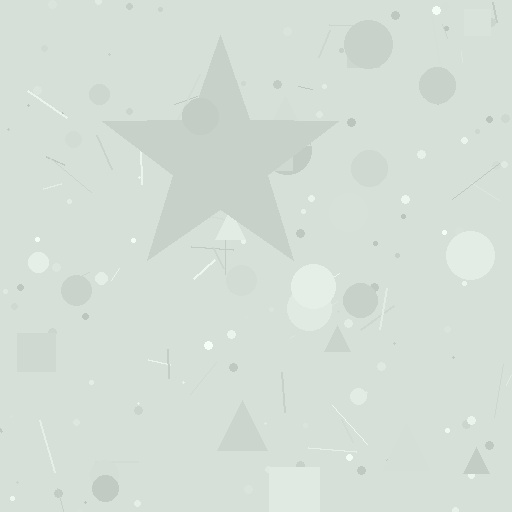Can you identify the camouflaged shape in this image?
The camouflaged shape is a star.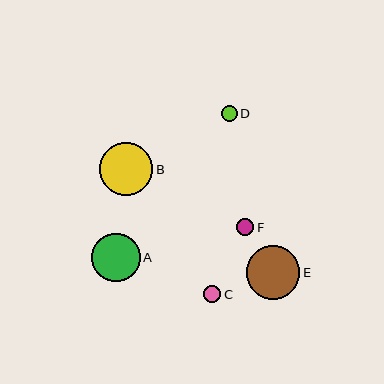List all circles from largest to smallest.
From largest to smallest: E, B, A, C, F, D.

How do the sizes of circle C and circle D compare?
Circle C and circle D are approximately the same size.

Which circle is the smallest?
Circle D is the smallest with a size of approximately 16 pixels.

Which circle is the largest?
Circle E is the largest with a size of approximately 54 pixels.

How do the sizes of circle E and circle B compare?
Circle E and circle B are approximately the same size.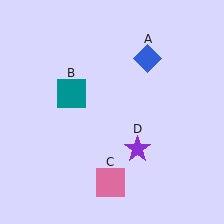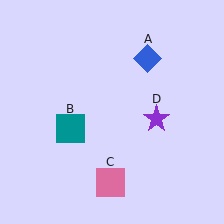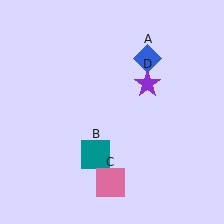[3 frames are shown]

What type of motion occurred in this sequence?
The teal square (object B), purple star (object D) rotated counterclockwise around the center of the scene.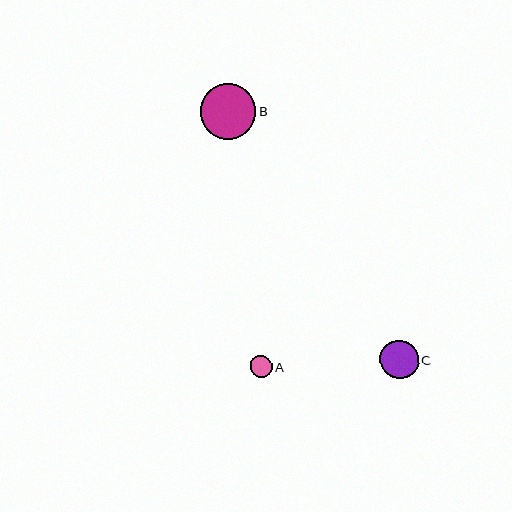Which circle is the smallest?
Circle A is the smallest with a size of approximately 22 pixels.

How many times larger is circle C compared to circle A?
Circle C is approximately 1.7 times the size of circle A.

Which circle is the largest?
Circle B is the largest with a size of approximately 56 pixels.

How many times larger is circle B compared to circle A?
Circle B is approximately 2.5 times the size of circle A.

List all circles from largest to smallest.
From largest to smallest: B, C, A.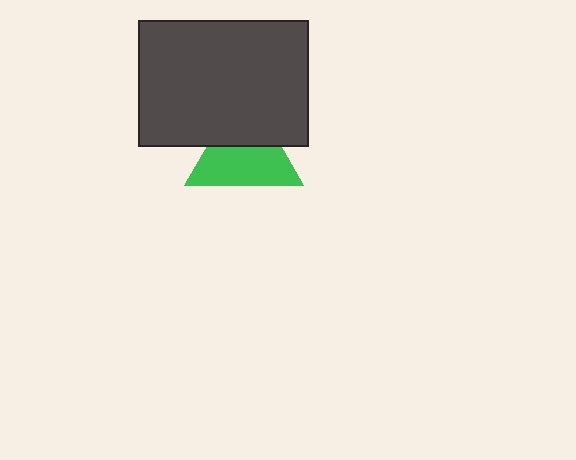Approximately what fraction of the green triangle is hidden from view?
Roughly 40% of the green triangle is hidden behind the dark gray rectangle.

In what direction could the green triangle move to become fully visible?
The green triangle could move down. That would shift it out from behind the dark gray rectangle entirely.